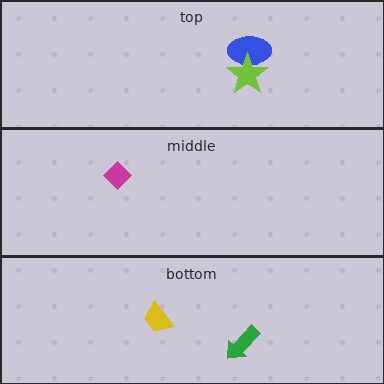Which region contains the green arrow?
The bottom region.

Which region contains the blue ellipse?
The top region.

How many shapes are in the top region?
2.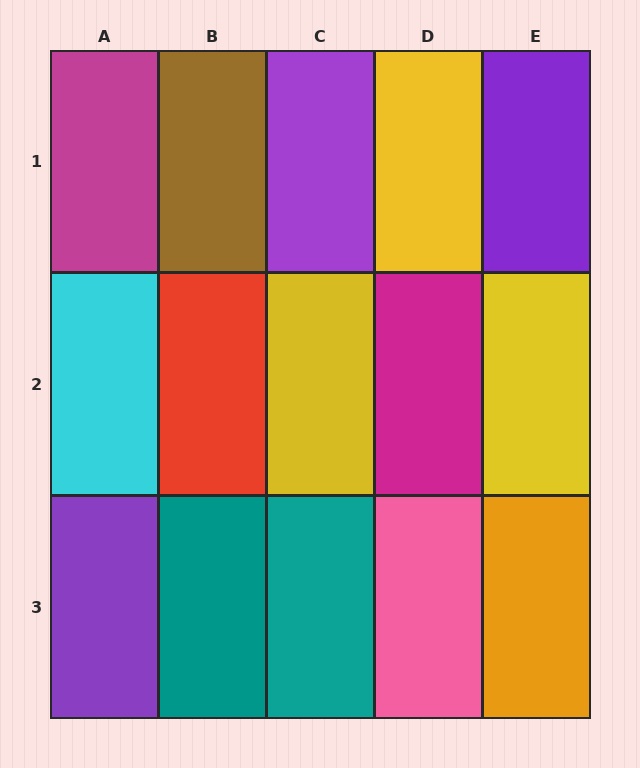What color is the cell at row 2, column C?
Yellow.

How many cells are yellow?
3 cells are yellow.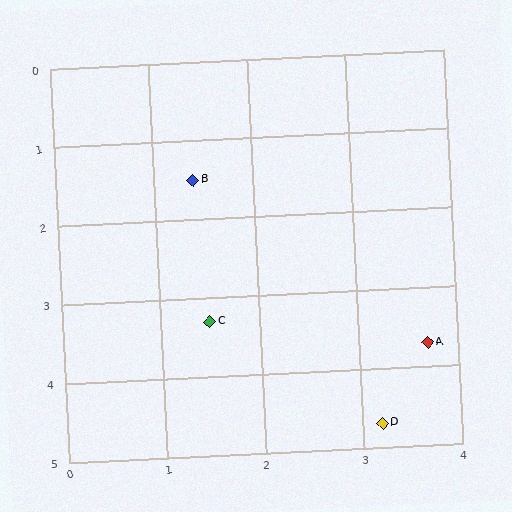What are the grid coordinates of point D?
Point D is at approximately (3.2, 4.7).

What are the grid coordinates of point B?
Point B is at approximately (1.4, 1.5).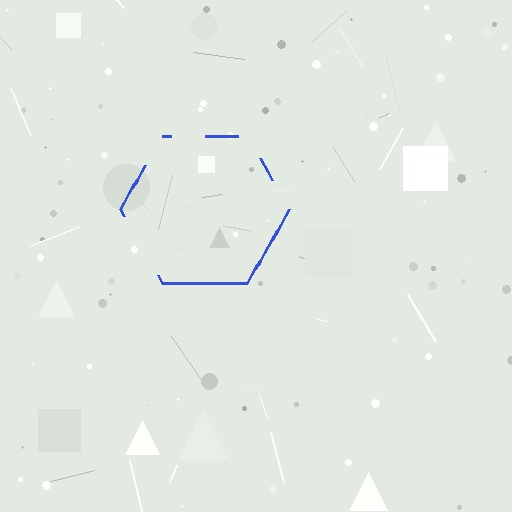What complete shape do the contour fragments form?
The contour fragments form a hexagon.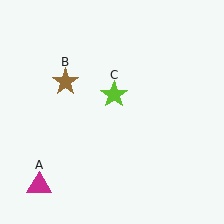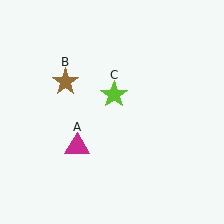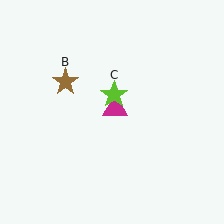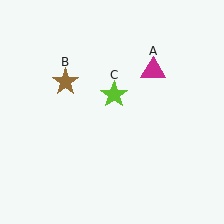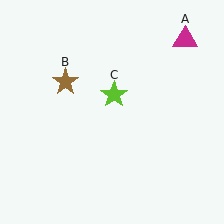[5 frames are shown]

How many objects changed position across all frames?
1 object changed position: magenta triangle (object A).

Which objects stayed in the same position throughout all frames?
Brown star (object B) and lime star (object C) remained stationary.